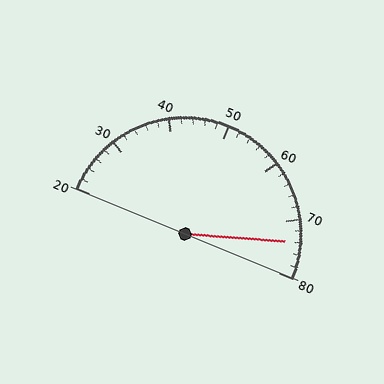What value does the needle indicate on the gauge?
The needle indicates approximately 74.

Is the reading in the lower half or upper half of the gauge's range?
The reading is in the upper half of the range (20 to 80).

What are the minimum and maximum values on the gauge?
The gauge ranges from 20 to 80.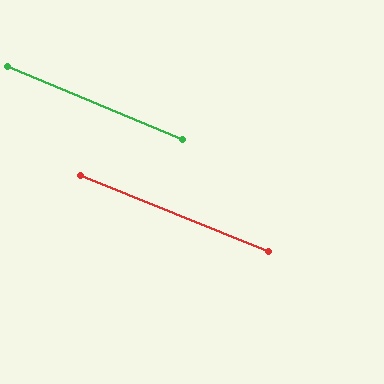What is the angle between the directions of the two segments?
Approximately 1 degree.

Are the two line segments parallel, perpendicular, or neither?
Parallel — their directions differ by only 0.7°.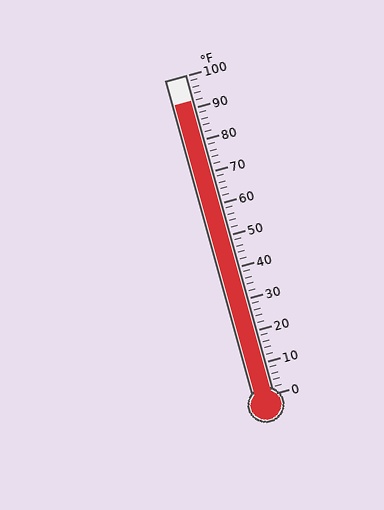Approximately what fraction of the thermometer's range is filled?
The thermometer is filled to approximately 90% of its range.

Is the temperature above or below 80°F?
The temperature is above 80°F.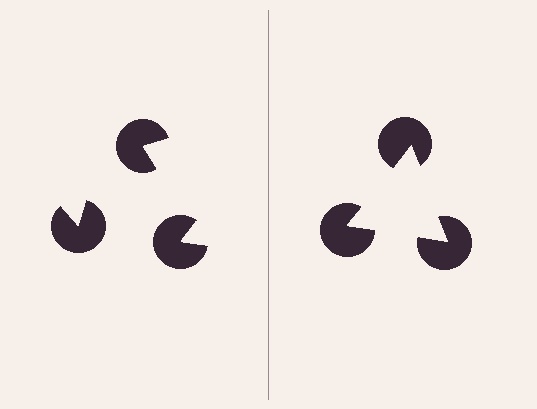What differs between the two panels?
The pac-man discs are positioned identically on both sides; only the wedge orientations differ. On the right they align to a triangle; on the left they are misaligned.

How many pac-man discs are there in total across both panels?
6 — 3 on each side.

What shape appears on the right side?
An illusory triangle.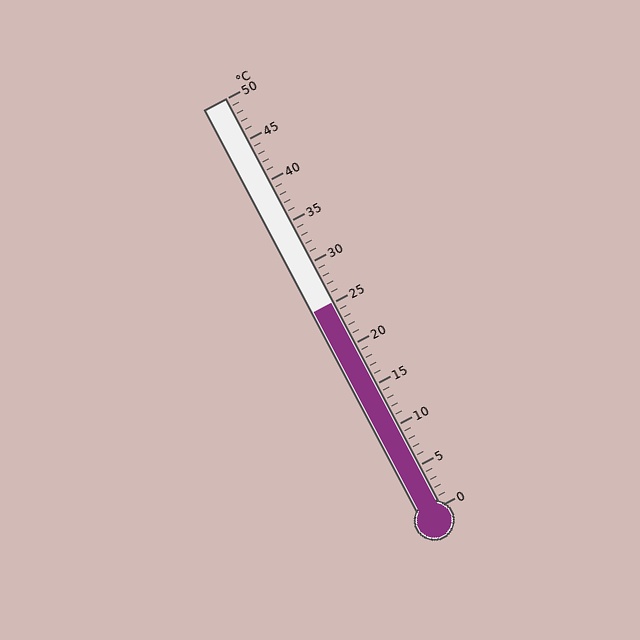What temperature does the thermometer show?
The thermometer shows approximately 25°C.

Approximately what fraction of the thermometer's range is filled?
The thermometer is filled to approximately 50% of its range.